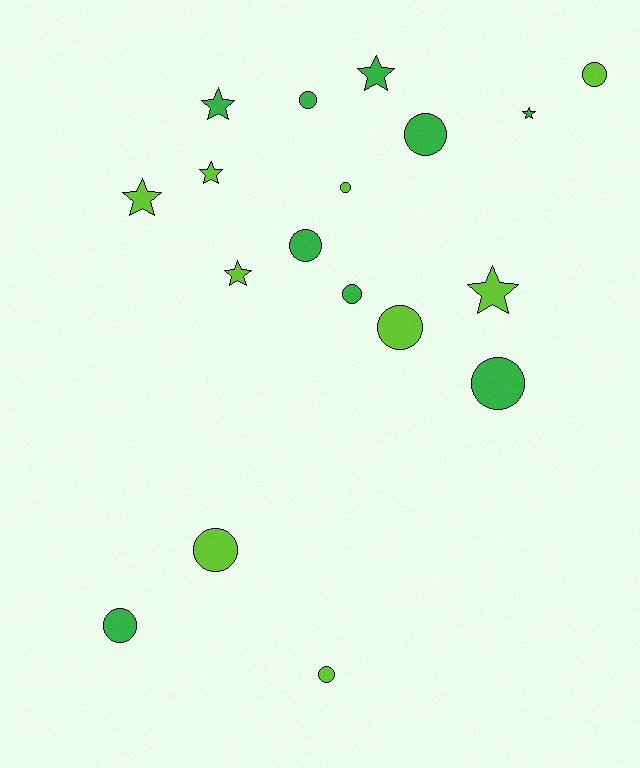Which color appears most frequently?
Lime, with 9 objects.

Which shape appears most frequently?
Circle, with 11 objects.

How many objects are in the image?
There are 18 objects.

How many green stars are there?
There are 3 green stars.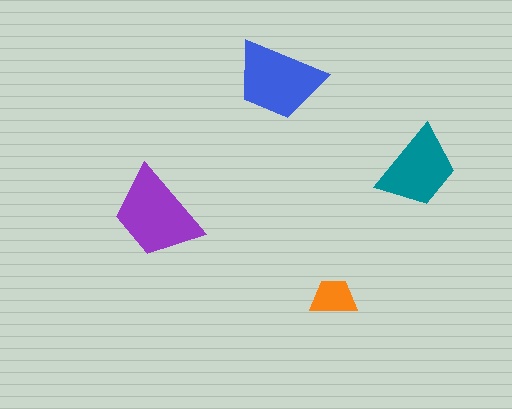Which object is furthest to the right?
The teal trapezoid is rightmost.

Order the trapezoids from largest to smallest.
the purple one, the blue one, the teal one, the orange one.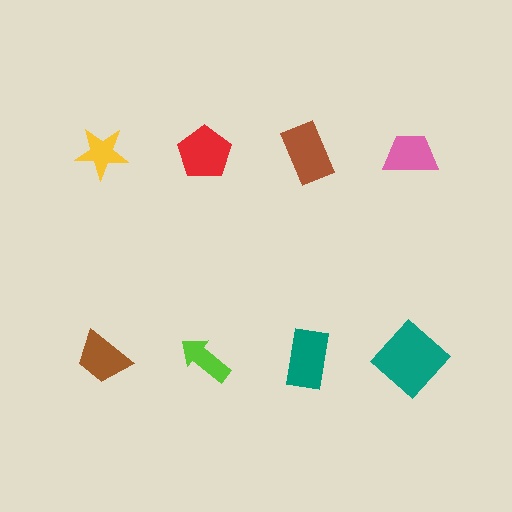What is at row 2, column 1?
A brown trapezoid.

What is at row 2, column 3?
A teal rectangle.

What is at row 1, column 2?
A red pentagon.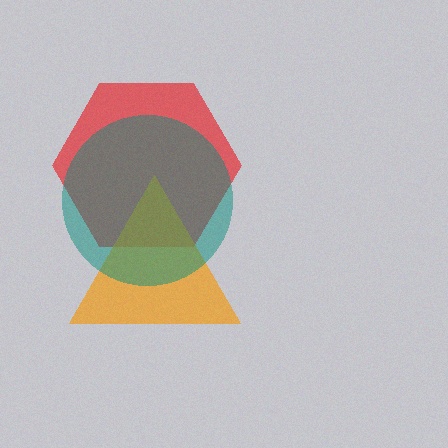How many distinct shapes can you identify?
There are 3 distinct shapes: a red hexagon, an orange triangle, a teal circle.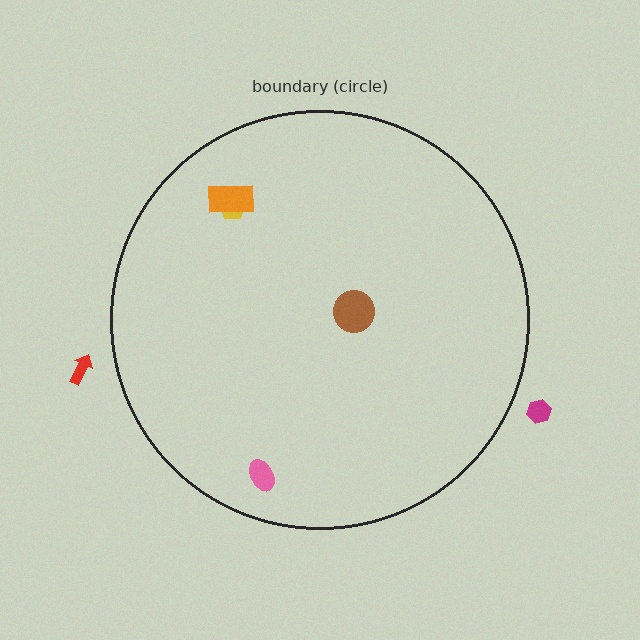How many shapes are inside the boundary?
4 inside, 2 outside.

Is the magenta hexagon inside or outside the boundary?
Outside.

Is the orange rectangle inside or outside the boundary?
Inside.